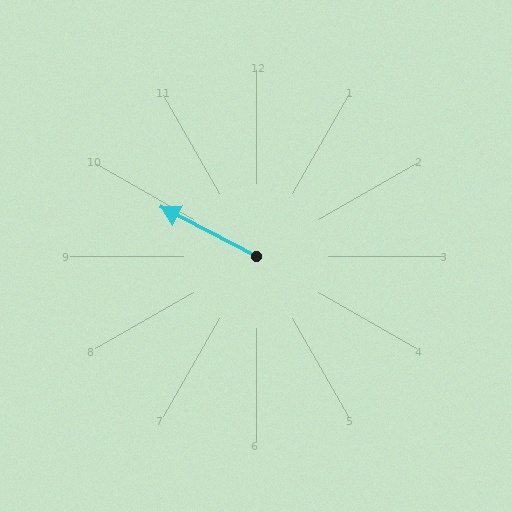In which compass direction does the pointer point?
Northwest.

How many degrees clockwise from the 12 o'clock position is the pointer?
Approximately 297 degrees.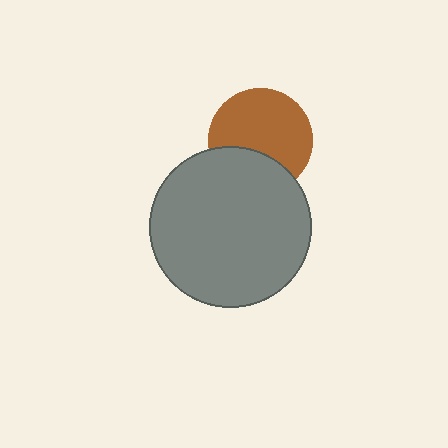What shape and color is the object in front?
The object in front is a gray circle.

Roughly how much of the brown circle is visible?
Most of it is visible (roughly 69%).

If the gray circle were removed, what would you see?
You would see the complete brown circle.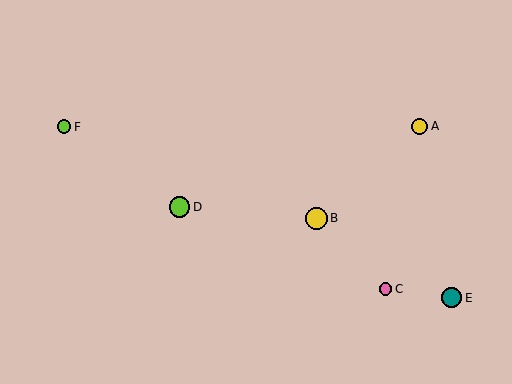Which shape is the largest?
The yellow circle (labeled B) is the largest.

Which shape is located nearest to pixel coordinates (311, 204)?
The yellow circle (labeled B) at (316, 218) is nearest to that location.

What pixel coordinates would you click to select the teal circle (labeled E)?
Click at (452, 298) to select the teal circle E.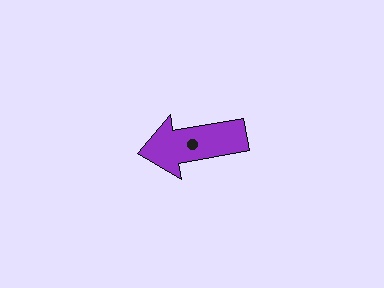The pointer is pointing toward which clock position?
Roughly 9 o'clock.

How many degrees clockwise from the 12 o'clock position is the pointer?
Approximately 260 degrees.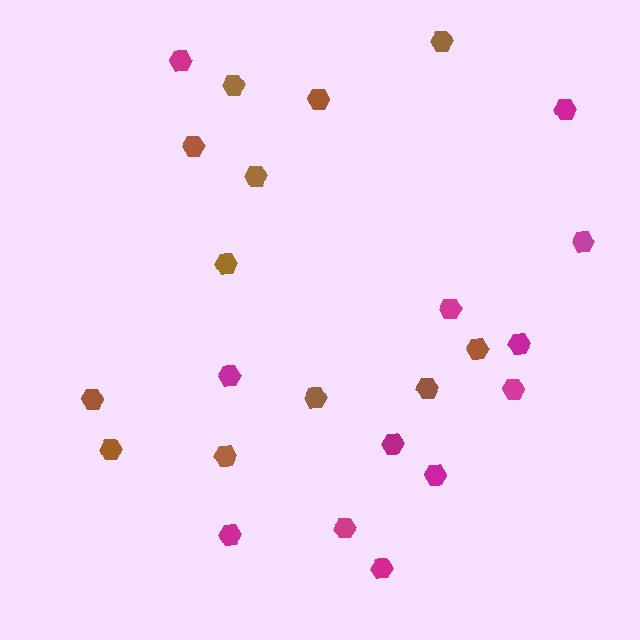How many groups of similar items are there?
There are 2 groups: one group of magenta hexagons (12) and one group of brown hexagons (12).